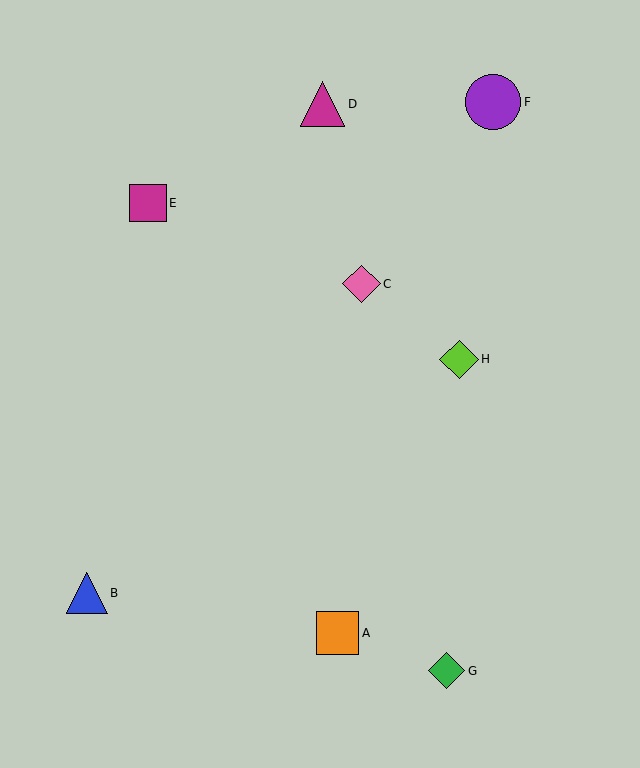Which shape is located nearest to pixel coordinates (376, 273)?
The pink diamond (labeled C) at (362, 284) is nearest to that location.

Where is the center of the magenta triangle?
The center of the magenta triangle is at (323, 104).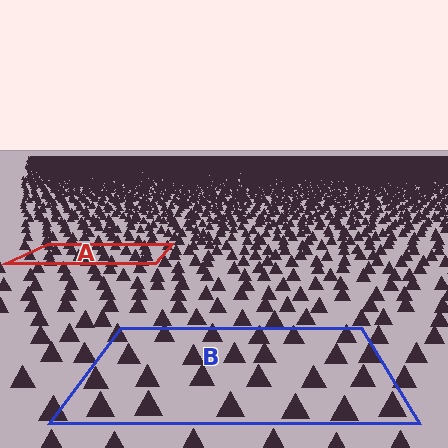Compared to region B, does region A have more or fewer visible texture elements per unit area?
Region A has more texture elements per unit area — they are packed more densely because it is farther away.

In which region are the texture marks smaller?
The texture marks are smaller in region A, because it is farther away.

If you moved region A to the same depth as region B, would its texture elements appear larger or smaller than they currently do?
They would appear larger. At a closer depth, the same texture elements are projected at a bigger on-screen size.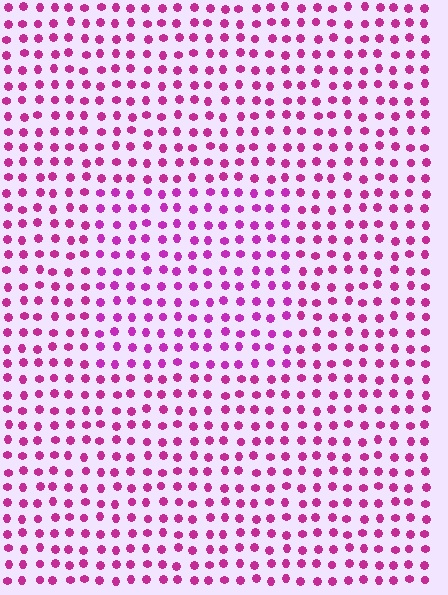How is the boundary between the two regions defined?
The boundary is defined purely by a slight shift in hue (about 15 degrees). Spacing, size, and orientation are identical on both sides.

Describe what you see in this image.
The image is filled with small magenta elements in a uniform arrangement. A rectangle-shaped region is visible where the elements are tinted to a slightly different hue, forming a subtle color boundary.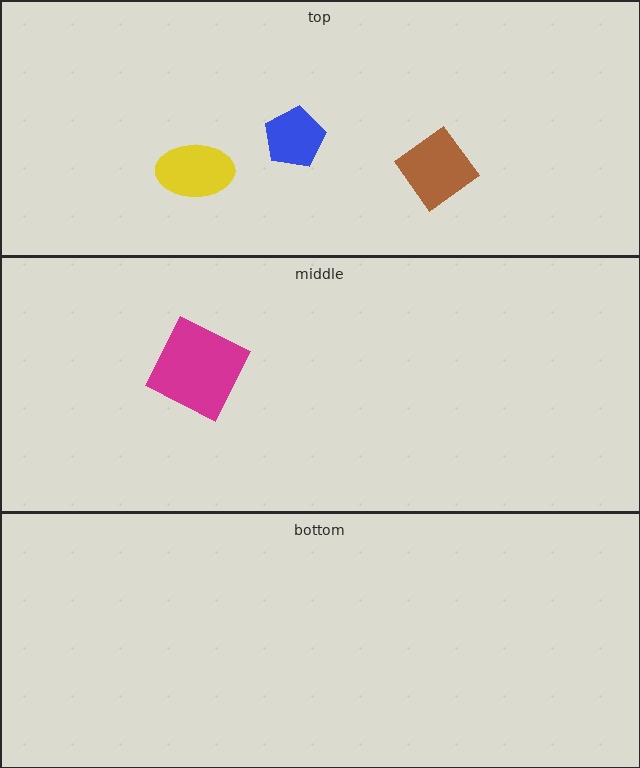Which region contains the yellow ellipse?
The top region.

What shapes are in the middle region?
The magenta square.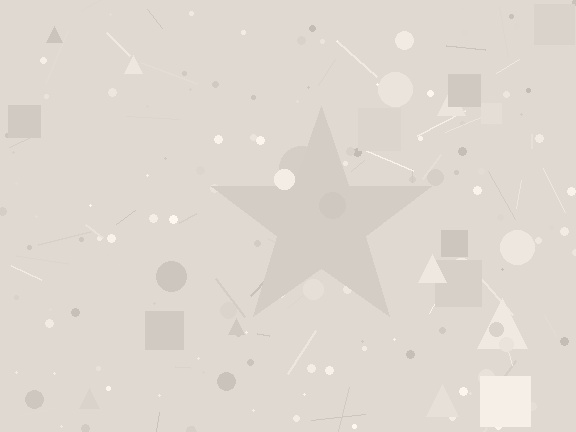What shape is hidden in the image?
A star is hidden in the image.